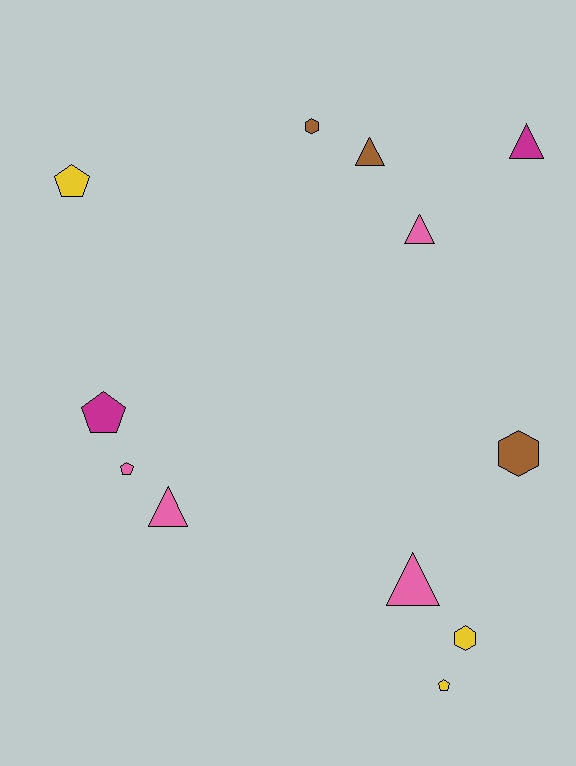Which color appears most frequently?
Pink, with 4 objects.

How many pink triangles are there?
There are 3 pink triangles.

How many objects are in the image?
There are 12 objects.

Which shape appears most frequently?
Triangle, with 5 objects.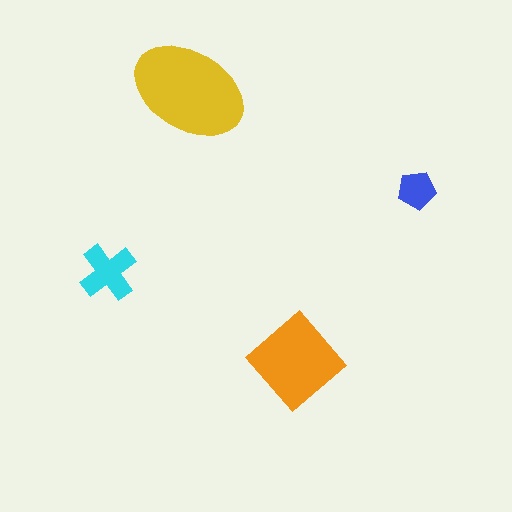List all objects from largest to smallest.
The yellow ellipse, the orange diamond, the cyan cross, the blue pentagon.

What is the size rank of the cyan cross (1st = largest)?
3rd.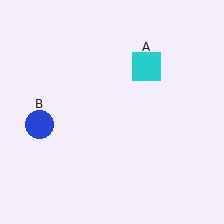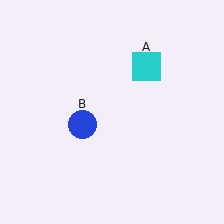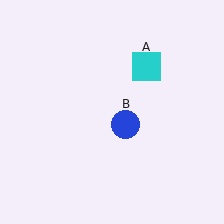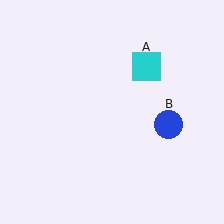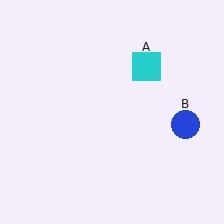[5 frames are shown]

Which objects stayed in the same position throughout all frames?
Cyan square (object A) remained stationary.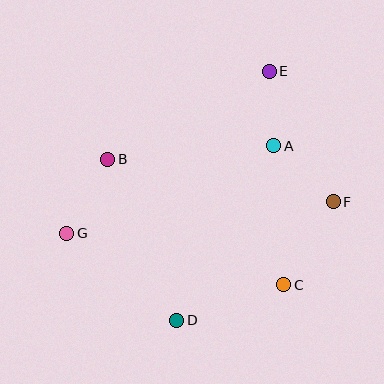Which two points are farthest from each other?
Points F and G are farthest from each other.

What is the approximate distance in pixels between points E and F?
The distance between E and F is approximately 145 pixels.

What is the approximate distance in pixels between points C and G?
The distance between C and G is approximately 223 pixels.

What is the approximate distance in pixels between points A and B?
The distance between A and B is approximately 166 pixels.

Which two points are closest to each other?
Points A and E are closest to each other.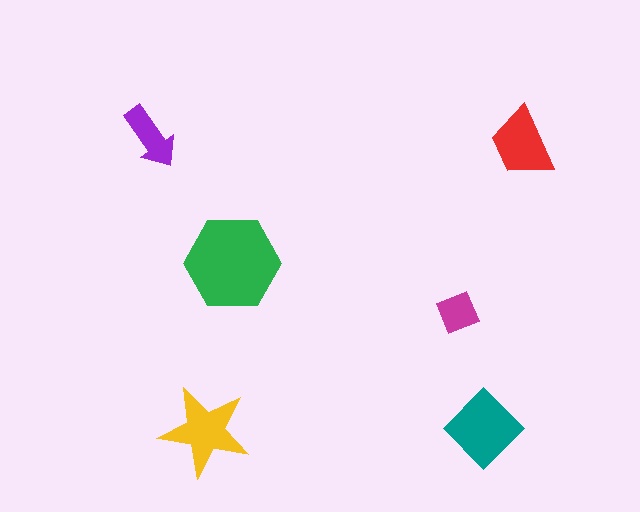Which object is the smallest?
The magenta square.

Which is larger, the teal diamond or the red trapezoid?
The teal diamond.